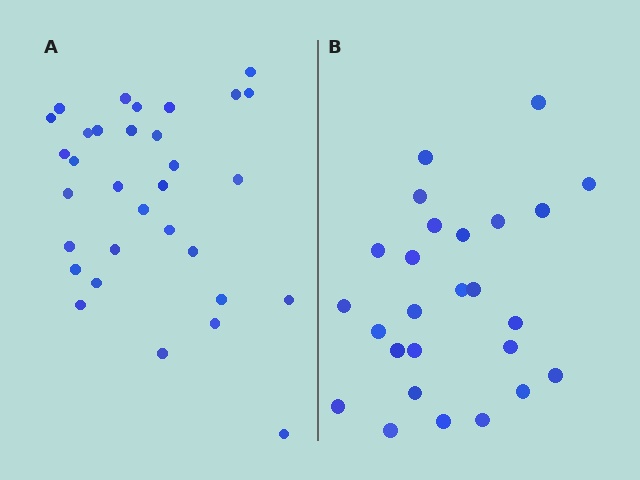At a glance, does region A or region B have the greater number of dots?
Region A (the left region) has more dots.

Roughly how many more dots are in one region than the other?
Region A has about 6 more dots than region B.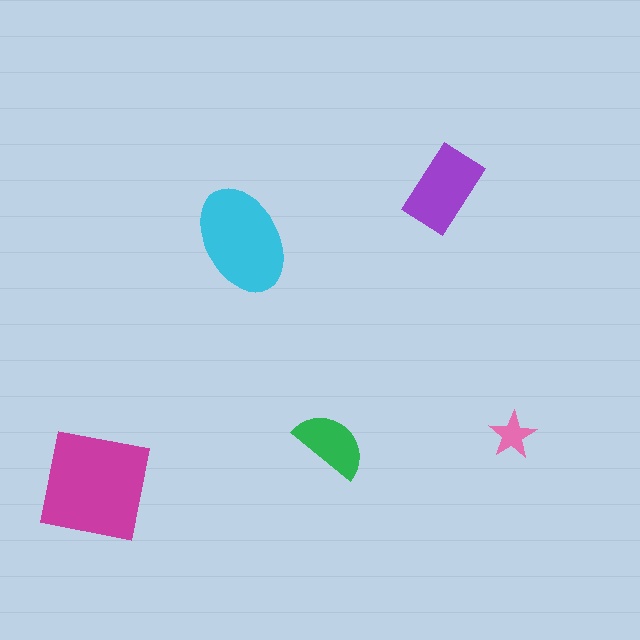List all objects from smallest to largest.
The pink star, the green semicircle, the purple rectangle, the cyan ellipse, the magenta square.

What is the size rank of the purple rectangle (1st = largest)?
3rd.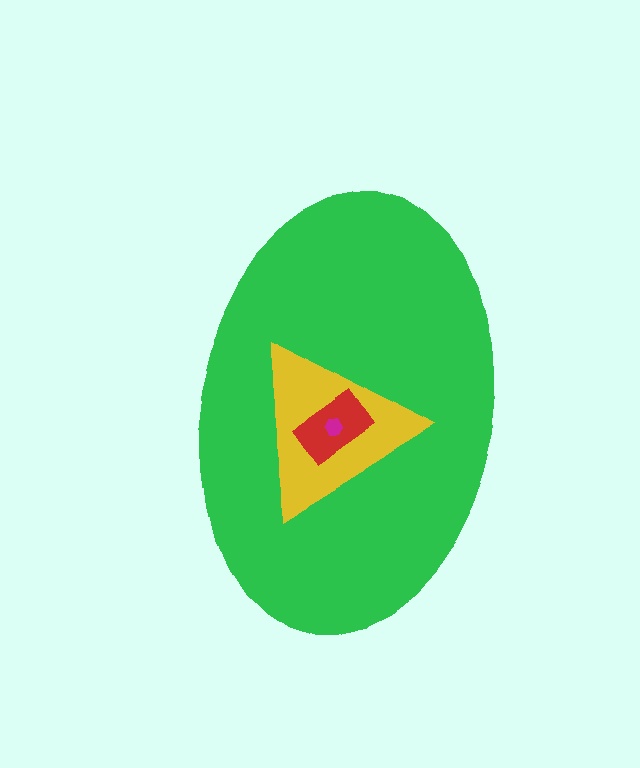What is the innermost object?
The magenta hexagon.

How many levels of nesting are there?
4.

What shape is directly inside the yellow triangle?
The red rectangle.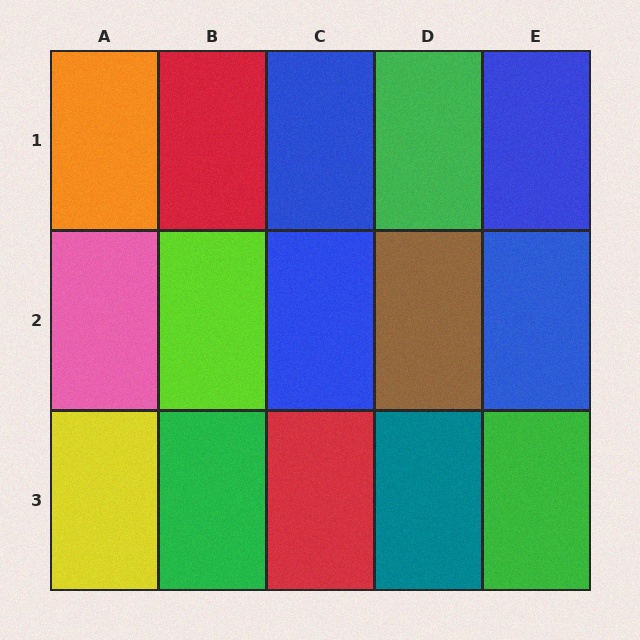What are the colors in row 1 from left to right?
Orange, red, blue, green, blue.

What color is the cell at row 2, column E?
Blue.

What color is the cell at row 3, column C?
Red.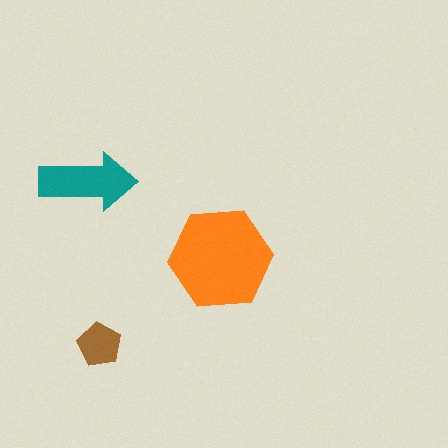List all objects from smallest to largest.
The brown pentagon, the teal arrow, the orange hexagon.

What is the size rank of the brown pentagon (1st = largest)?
3rd.